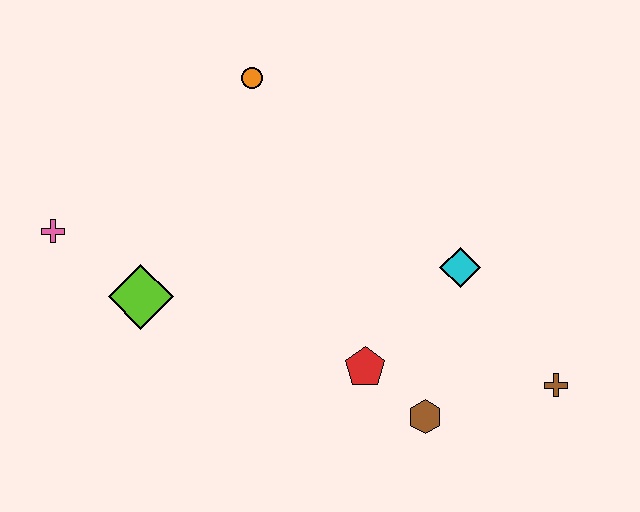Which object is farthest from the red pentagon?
The pink cross is farthest from the red pentagon.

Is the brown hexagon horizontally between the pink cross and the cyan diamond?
Yes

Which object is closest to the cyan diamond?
The red pentagon is closest to the cyan diamond.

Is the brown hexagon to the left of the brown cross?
Yes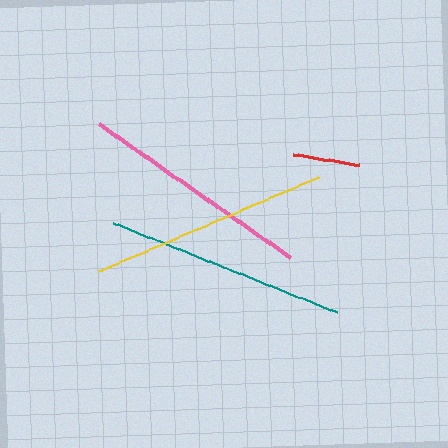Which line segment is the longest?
The teal line is the longest at approximately 241 pixels.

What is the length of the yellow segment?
The yellow segment is approximately 240 pixels long.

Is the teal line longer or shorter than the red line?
The teal line is longer than the red line.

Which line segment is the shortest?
The red line is the shortest at approximately 68 pixels.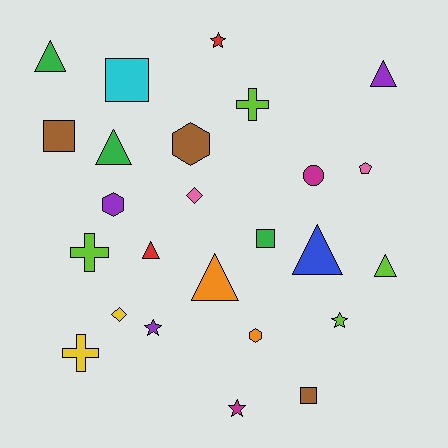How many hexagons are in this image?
There are 3 hexagons.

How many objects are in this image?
There are 25 objects.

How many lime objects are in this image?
There are 4 lime objects.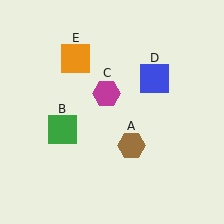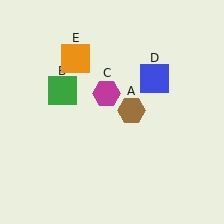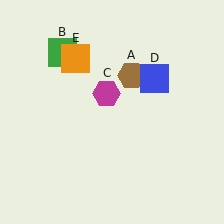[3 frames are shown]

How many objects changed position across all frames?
2 objects changed position: brown hexagon (object A), green square (object B).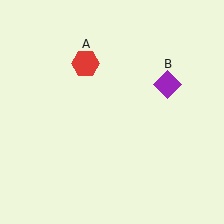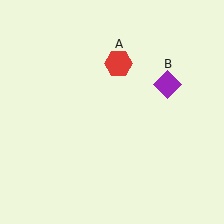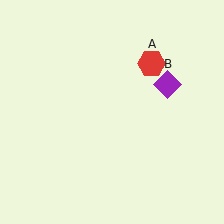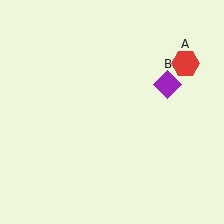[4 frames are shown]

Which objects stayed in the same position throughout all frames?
Purple diamond (object B) remained stationary.